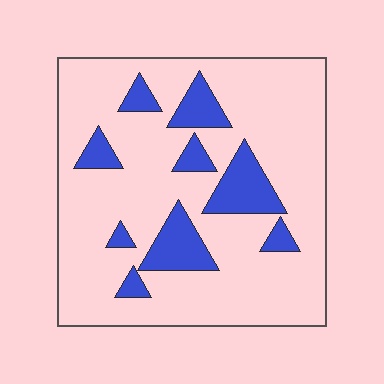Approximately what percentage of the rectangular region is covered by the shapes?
Approximately 20%.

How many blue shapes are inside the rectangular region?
9.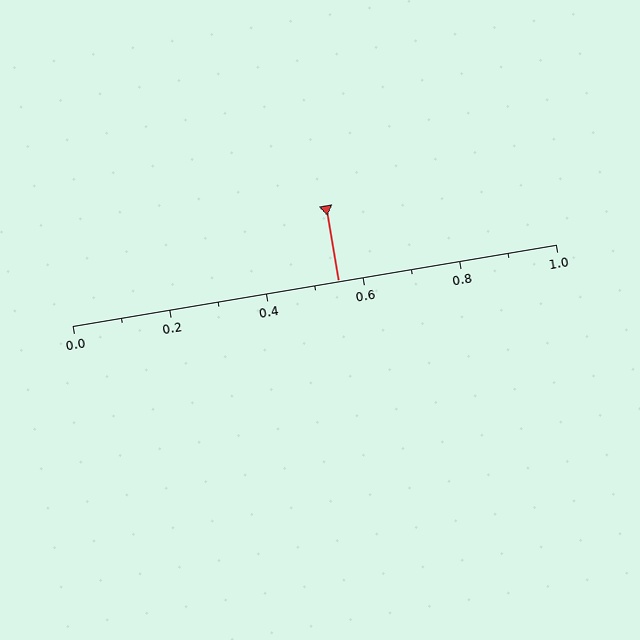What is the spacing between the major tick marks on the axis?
The major ticks are spaced 0.2 apart.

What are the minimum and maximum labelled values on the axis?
The axis runs from 0.0 to 1.0.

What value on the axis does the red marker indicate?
The marker indicates approximately 0.55.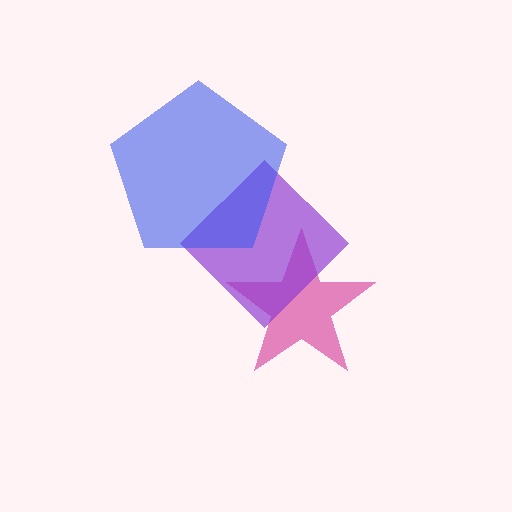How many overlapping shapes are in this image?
There are 3 overlapping shapes in the image.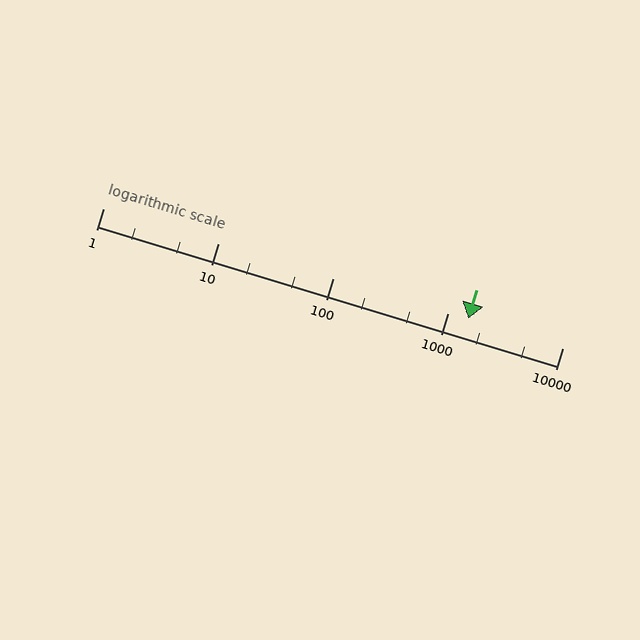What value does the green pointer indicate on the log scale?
The pointer indicates approximately 1500.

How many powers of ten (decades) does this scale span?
The scale spans 4 decades, from 1 to 10000.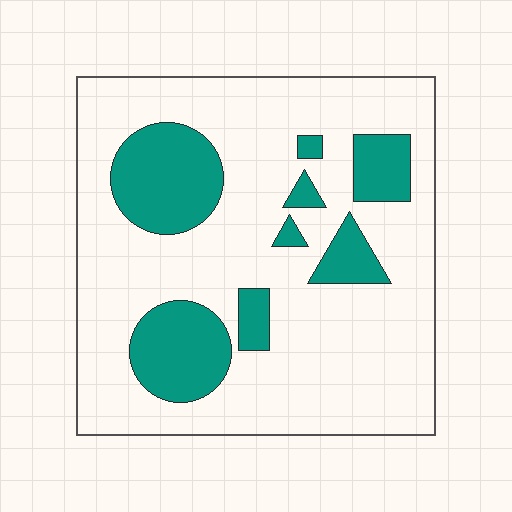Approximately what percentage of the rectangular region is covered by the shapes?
Approximately 25%.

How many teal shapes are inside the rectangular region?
8.